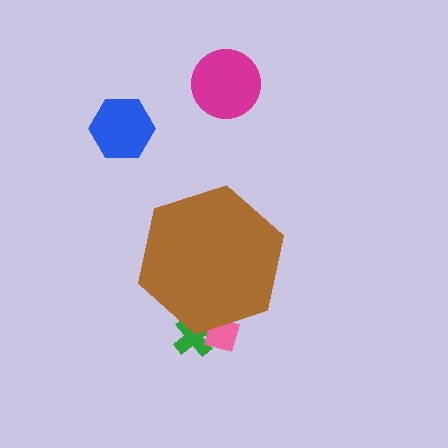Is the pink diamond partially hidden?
Yes, the pink diamond is partially hidden behind the brown hexagon.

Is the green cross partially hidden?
Yes, the green cross is partially hidden behind the brown hexagon.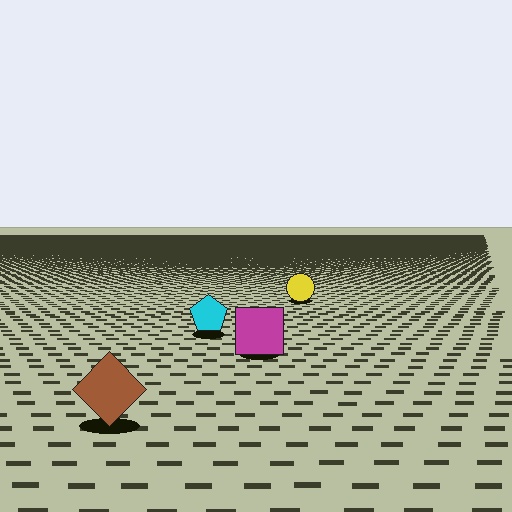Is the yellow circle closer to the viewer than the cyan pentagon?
No. The cyan pentagon is closer — you can tell from the texture gradient: the ground texture is coarser near it.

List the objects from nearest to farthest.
From nearest to farthest: the brown diamond, the magenta square, the cyan pentagon, the yellow circle.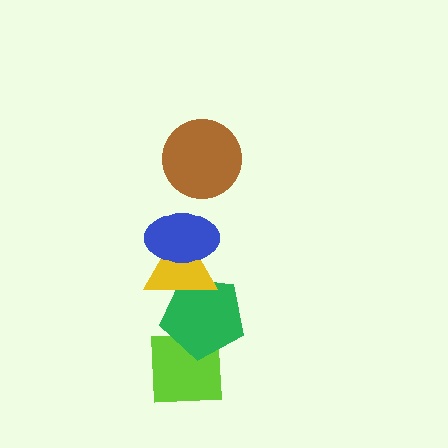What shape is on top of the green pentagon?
The yellow triangle is on top of the green pentagon.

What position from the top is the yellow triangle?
The yellow triangle is 3rd from the top.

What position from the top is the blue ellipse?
The blue ellipse is 2nd from the top.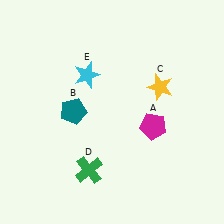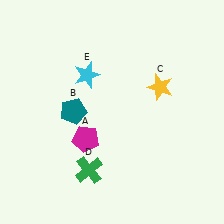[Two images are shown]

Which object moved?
The magenta pentagon (A) moved left.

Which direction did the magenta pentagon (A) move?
The magenta pentagon (A) moved left.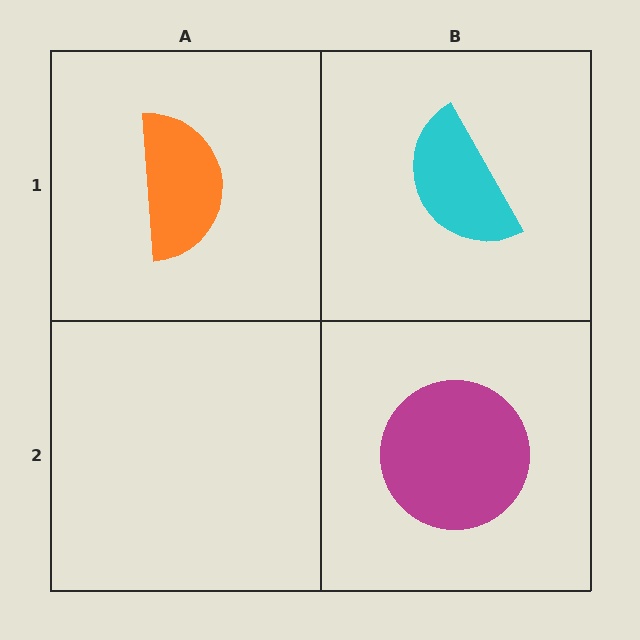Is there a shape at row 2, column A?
No, that cell is empty.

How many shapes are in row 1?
2 shapes.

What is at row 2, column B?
A magenta circle.